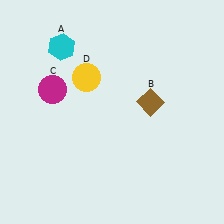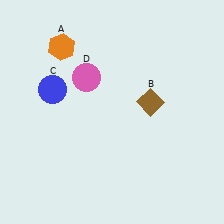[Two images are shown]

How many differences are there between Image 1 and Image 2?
There are 3 differences between the two images.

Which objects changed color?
A changed from cyan to orange. C changed from magenta to blue. D changed from yellow to pink.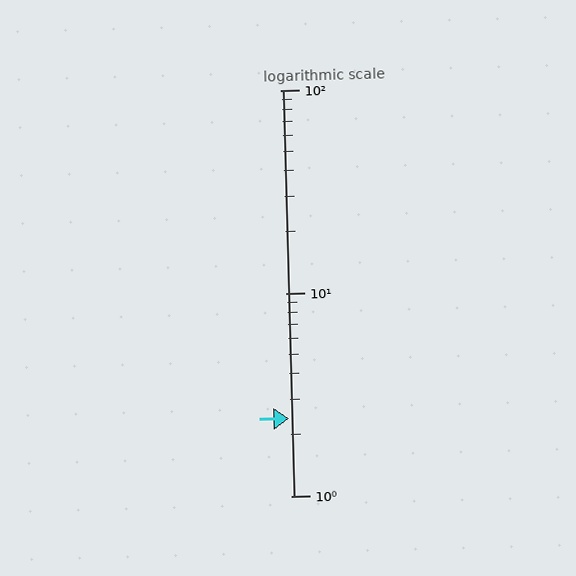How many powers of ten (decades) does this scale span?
The scale spans 2 decades, from 1 to 100.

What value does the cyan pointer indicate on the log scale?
The pointer indicates approximately 2.4.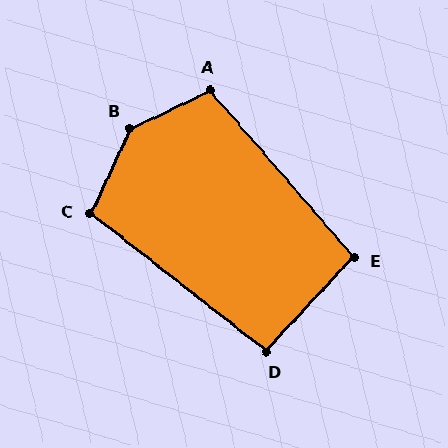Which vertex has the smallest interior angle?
D, at approximately 95 degrees.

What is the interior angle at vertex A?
Approximately 106 degrees (obtuse).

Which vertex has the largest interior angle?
B, at approximately 140 degrees.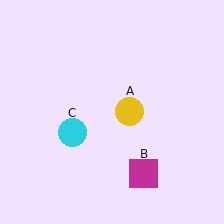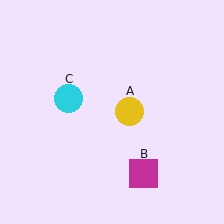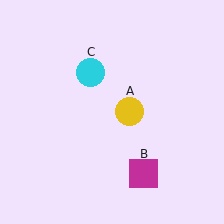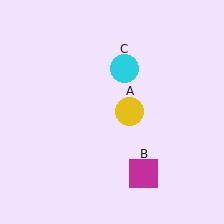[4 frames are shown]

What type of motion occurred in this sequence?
The cyan circle (object C) rotated clockwise around the center of the scene.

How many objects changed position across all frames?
1 object changed position: cyan circle (object C).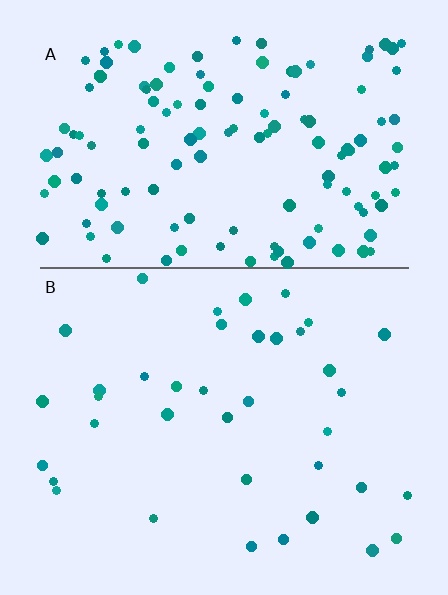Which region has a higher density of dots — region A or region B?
A (the top).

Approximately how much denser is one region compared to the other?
Approximately 3.5× — region A over region B.